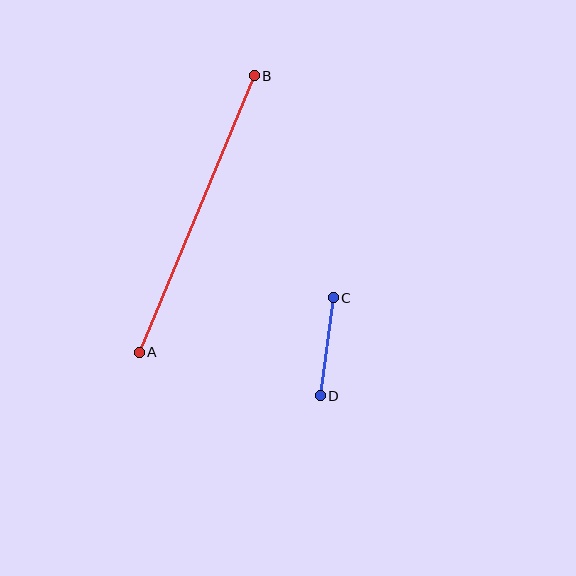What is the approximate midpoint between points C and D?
The midpoint is at approximately (327, 347) pixels.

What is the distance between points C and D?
The distance is approximately 99 pixels.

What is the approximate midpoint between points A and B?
The midpoint is at approximately (197, 214) pixels.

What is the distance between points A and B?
The distance is approximately 299 pixels.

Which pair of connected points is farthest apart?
Points A and B are farthest apart.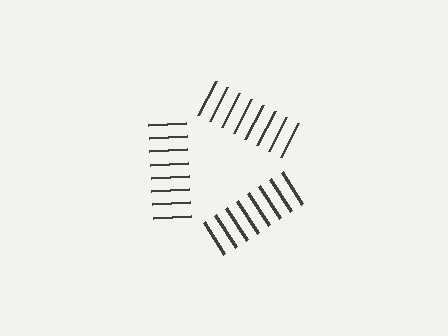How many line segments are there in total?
24 — 8 along each of the 3 edges.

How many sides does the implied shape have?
3 sides — the line-ends trace a triangle.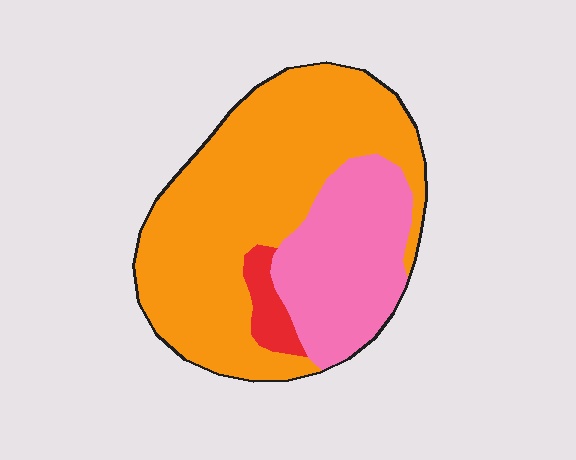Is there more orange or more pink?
Orange.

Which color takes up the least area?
Red, at roughly 5%.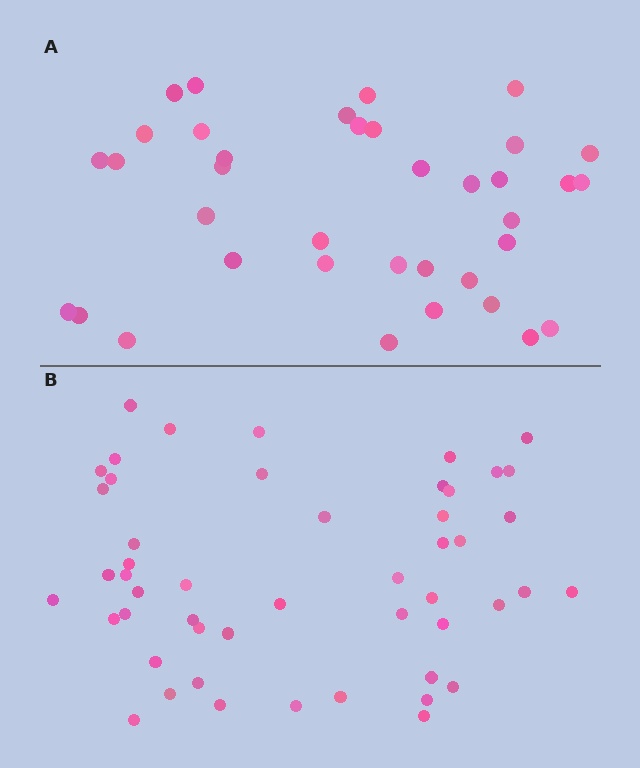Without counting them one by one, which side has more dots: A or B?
Region B (the bottom region) has more dots.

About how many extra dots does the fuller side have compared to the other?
Region B has approximately 15 more dots than region A.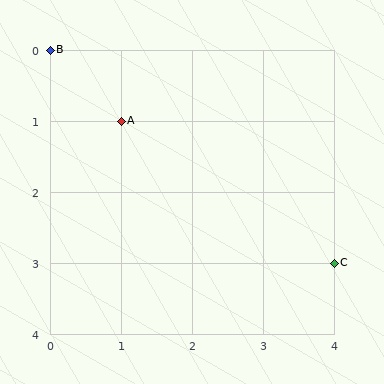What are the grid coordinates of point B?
Point B is at grid coordinates (0, 0).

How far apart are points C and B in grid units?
Points C and B are 4 columns and 3 rows apart (about 5.0 grid units diagonally).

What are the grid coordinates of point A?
Point A is at grid coordinates (1, 1).